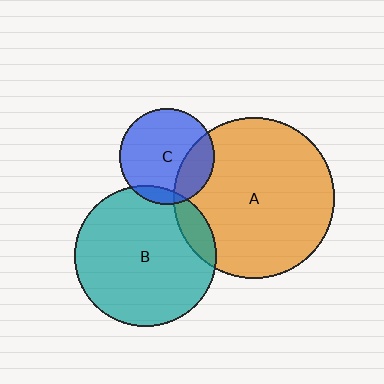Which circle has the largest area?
Circle A (orange).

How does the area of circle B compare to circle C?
Approximately 2.2 times.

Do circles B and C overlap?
Yes.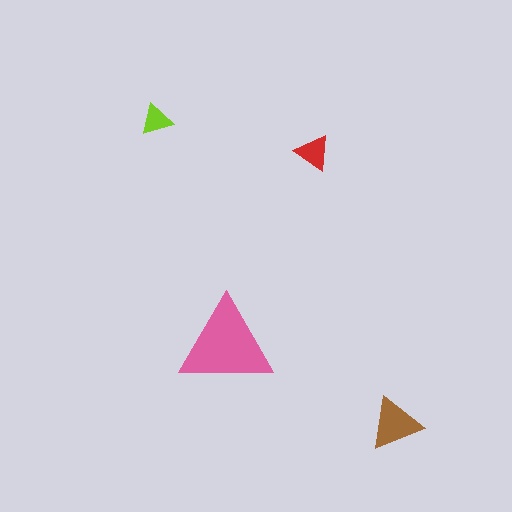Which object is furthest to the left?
The lime triangle is leftmost.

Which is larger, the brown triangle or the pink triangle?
The pink one.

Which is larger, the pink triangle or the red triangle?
The pink one.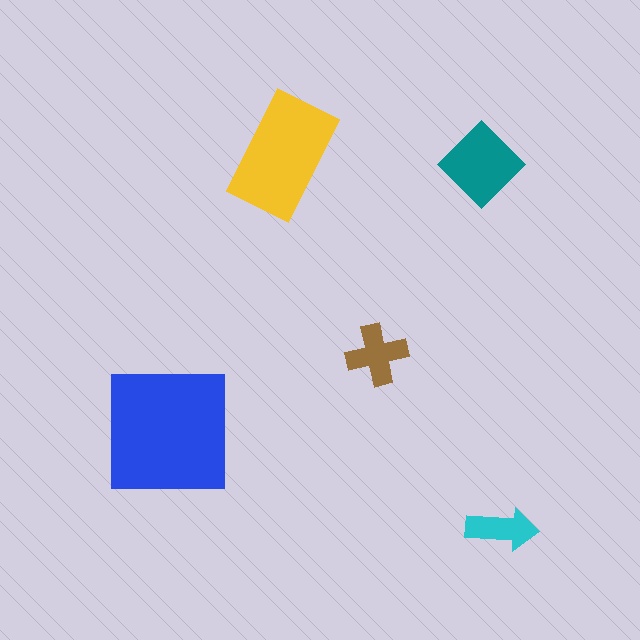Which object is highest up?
The yellow rectangle is topmost.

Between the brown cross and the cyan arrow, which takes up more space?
The brown cross.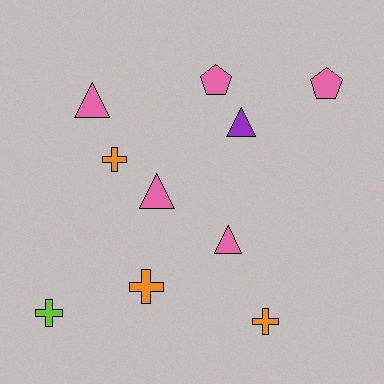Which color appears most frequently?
Pink, with 5 objects.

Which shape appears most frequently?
Triangle, with 4 objects.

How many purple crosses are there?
There are no purple crosses.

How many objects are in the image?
There are 10 objects.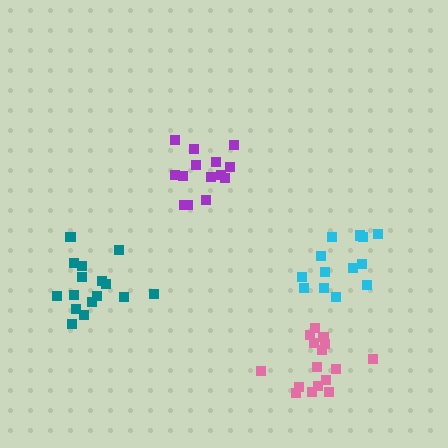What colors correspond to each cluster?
The clusters are colored: cyan, purple, teal, pink.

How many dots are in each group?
Group 1: 13 dots, Group 2: 14 dots, Group 3: 16 dots, Group 4: 17 dots (60 total).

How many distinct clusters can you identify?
There are 4 distinct clusters.